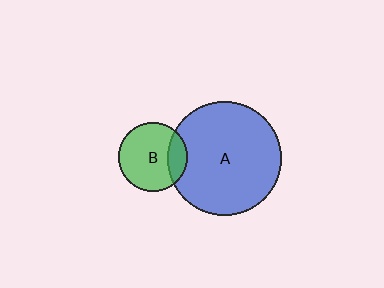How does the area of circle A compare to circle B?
Approximately 2.8 times.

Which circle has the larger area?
Circle A (blue).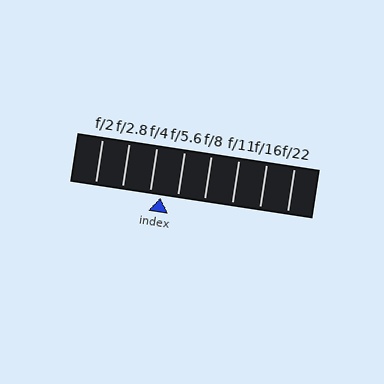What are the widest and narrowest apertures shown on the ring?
The widest aperture shown is f/2 and the narrowest is f/22.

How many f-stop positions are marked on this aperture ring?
There are 8 f-stop positions marked.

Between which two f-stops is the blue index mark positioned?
The index mark is between f/4 and f/5.6.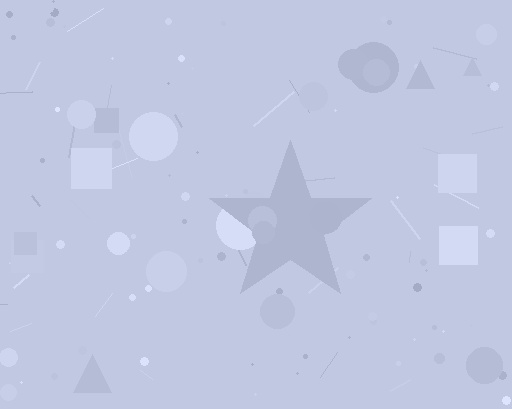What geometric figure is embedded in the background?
A star is embedded in the background.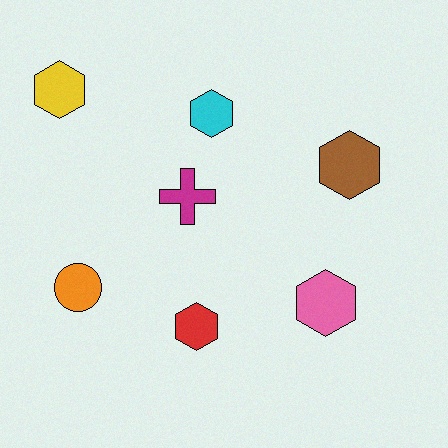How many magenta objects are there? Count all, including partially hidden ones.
There is 1 magenta object.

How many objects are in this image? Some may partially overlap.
There are 7 objects.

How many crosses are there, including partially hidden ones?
There is 1 cross.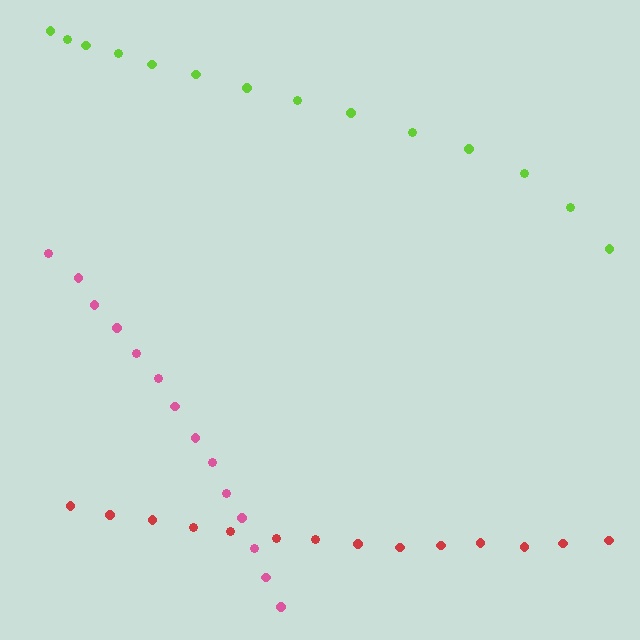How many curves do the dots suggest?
There are 3 distinct paths.